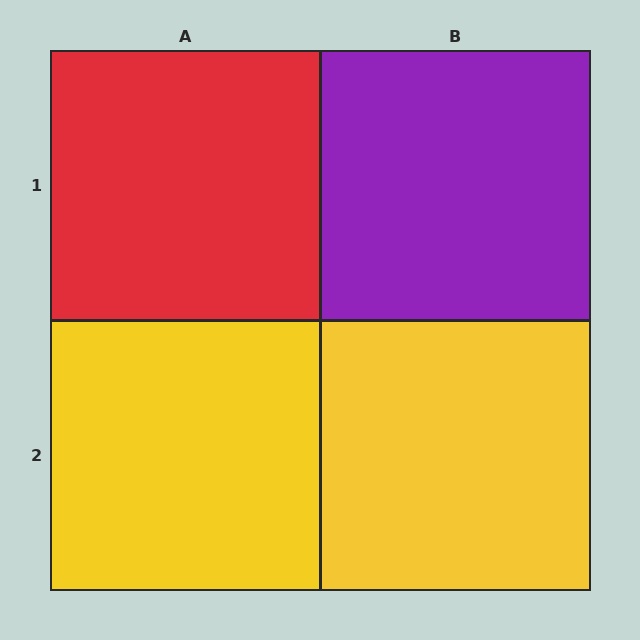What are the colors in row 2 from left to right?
Yellow, yellow.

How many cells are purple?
1 cell is purple.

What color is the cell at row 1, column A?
Red.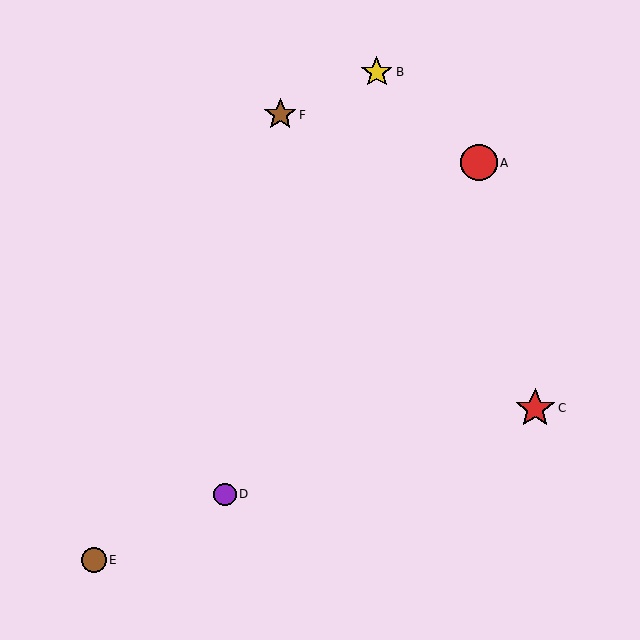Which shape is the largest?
The red star (labeled C) is the largest.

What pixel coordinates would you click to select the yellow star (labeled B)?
Click at (377, 72) to select the yellow star B.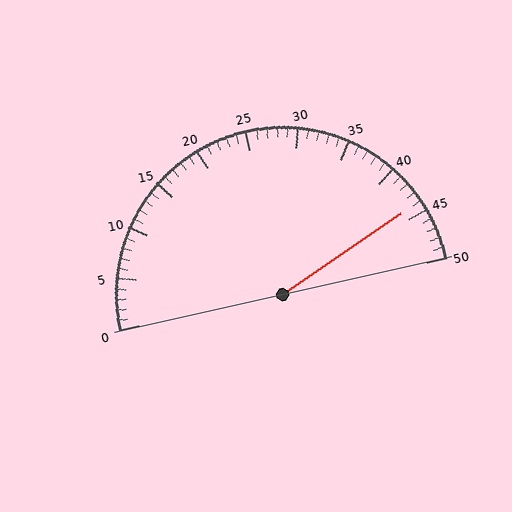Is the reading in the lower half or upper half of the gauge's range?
The reading is in the upper half of the range (0 to 50).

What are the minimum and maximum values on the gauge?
The gauge ranges from 0 to 50.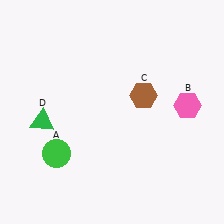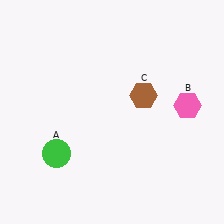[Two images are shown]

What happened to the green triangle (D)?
The green triangle (D) was removed in Image 2. It was in the bottom-left area of Image 1.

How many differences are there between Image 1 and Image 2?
There is 1 difference between the two images.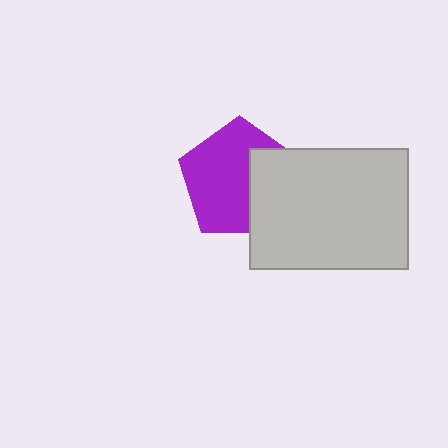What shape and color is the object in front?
The object in front is a light gray rectangle.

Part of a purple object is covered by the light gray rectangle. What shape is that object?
It is a pentagon.